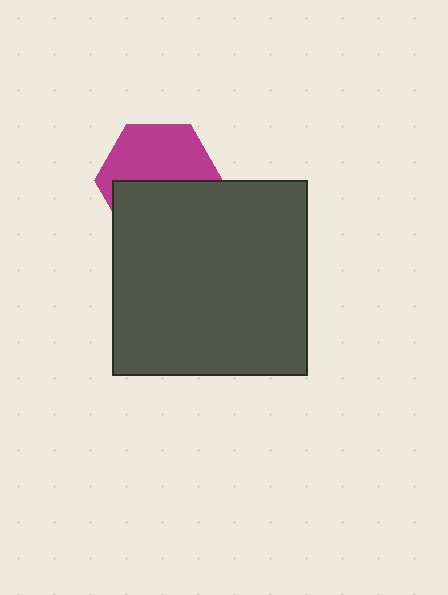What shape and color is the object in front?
The object in front is a dark gray square.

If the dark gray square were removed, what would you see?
You would see the complete magenta hexagon.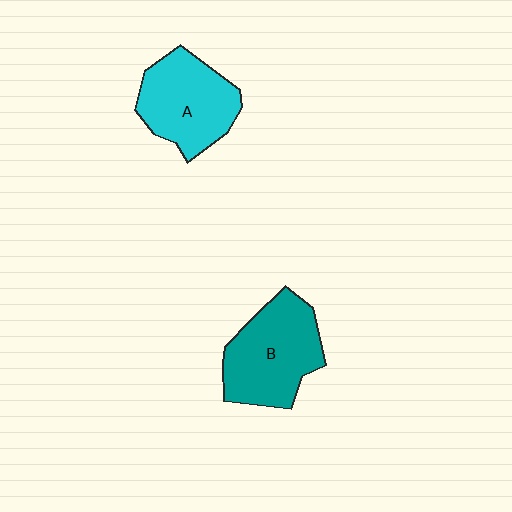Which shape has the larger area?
Shape B (teal).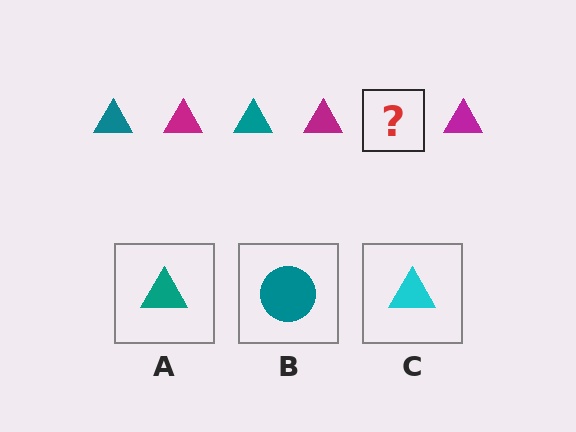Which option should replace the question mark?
Option A.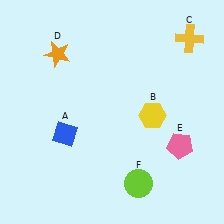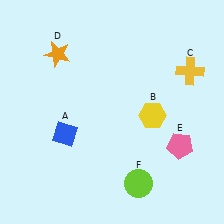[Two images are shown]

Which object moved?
The yellow cross (C) moved down.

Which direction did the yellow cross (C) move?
The yellow cross (C) moved down.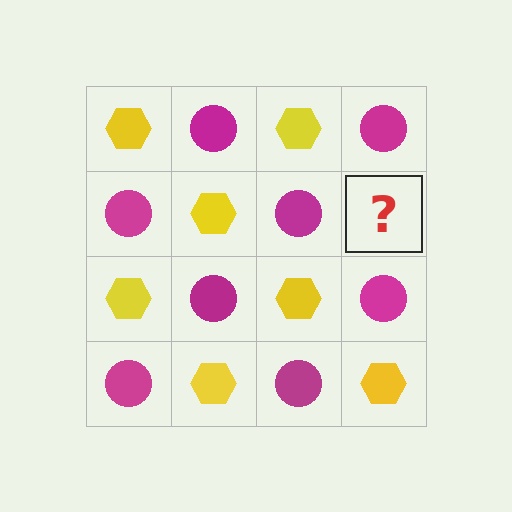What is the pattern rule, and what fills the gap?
The rule is that it alternates yellow hexagon and magenta circle in a checkerboard pattern. The gap should be filled with a yellow hexagon.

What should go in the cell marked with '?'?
The missing cell should contain a yellow hexagon.